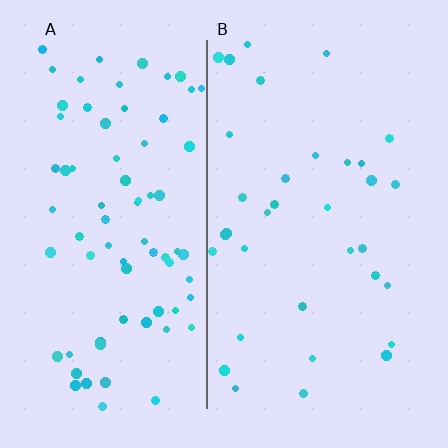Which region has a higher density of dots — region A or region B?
A (the left).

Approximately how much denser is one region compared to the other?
Approximately 2.2× — region A over region B.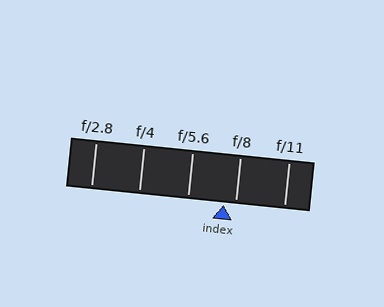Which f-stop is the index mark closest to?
The index mark is closest to f/8.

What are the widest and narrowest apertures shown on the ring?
The widest aperture shown is f/2.8 and the narrowest is f/11.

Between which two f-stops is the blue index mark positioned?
The index mark is between f/5.6 and f/8.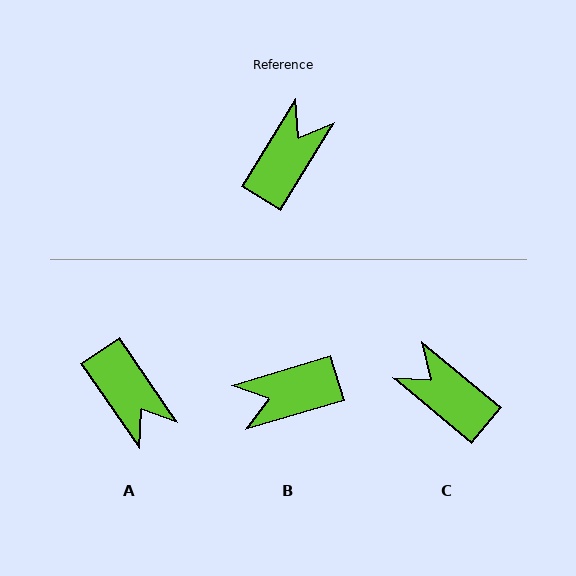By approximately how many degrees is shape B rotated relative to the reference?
Approximately 138 degrees counter-clockwise.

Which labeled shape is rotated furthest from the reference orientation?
B, about 138 degrees away.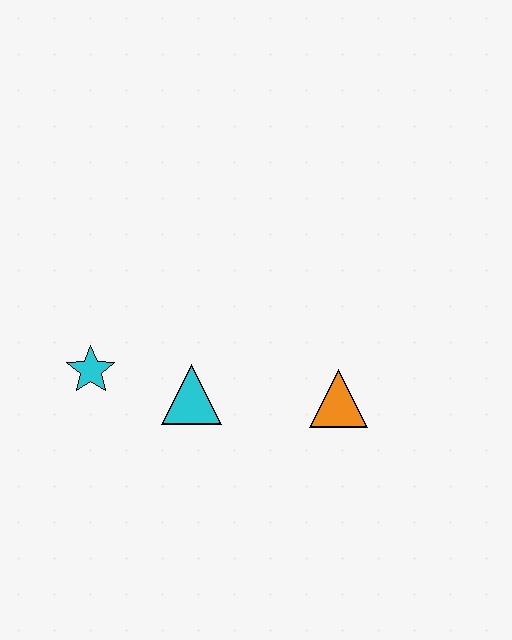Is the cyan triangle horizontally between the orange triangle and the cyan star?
Yes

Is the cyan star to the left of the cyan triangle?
Yes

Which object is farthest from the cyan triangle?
The orange triangle is farthest from the cyan triangle.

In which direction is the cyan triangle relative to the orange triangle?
The cyan triangle is to the left of the orange triangle.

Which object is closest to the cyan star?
The cyan triangle is closest to the cyan star.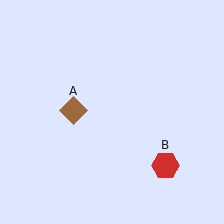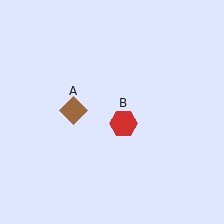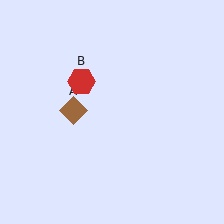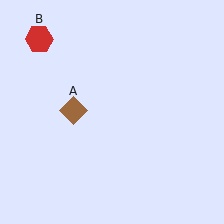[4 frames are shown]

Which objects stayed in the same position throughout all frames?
Brown diamond (object A) remained stationary.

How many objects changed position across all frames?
1 object changed position: red hexagon (object B).